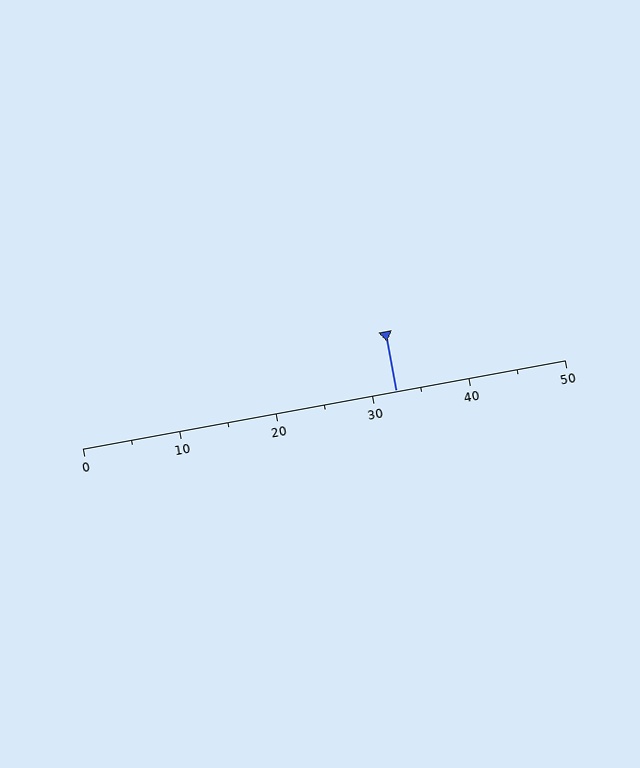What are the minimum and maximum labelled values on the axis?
The axis runs from 0 to 50.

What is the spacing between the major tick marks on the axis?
The major ticks are spaced 10 apart.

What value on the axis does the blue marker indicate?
The marker indicates approximately 32.5.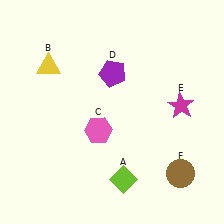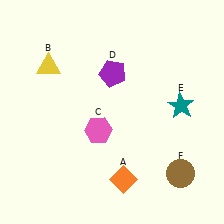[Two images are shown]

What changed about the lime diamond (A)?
In Image 1, A is lime. In Image 2, it changed to orange.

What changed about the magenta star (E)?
In Image 1, E is magenta. In Image 2, it changed to teal.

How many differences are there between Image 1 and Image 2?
There are 2 differences between the two images.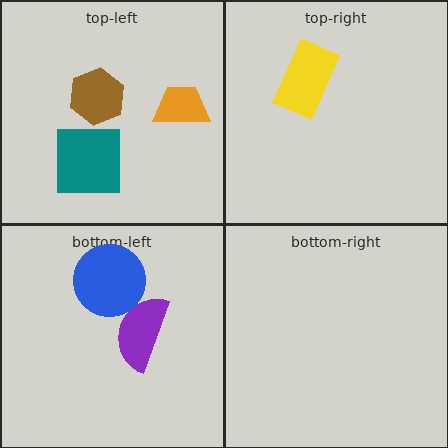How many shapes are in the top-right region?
1.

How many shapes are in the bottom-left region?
2.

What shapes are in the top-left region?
The orange trapezoid, the brown hexagon, the teal square.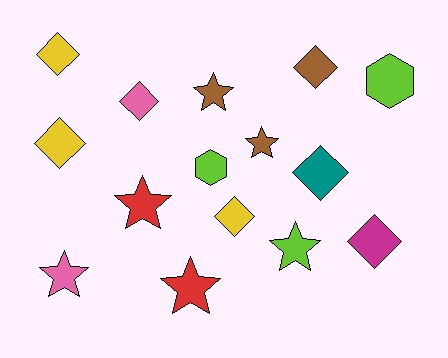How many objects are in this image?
There are 15 objects.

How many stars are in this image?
There are 6 stars.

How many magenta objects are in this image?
There is 1 magenta object.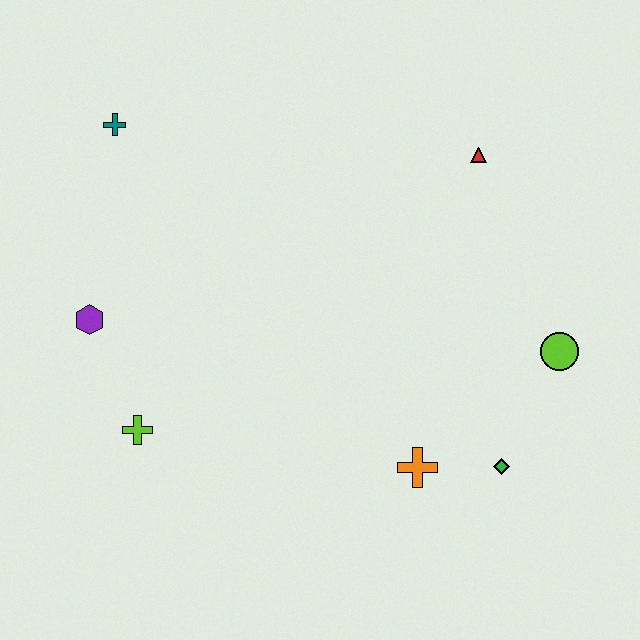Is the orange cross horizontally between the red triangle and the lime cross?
Yes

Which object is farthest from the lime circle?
The teal cross is farthest from the lime circle.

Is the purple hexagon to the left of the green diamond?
Yes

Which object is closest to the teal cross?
The purple hexagon is closest to the teal cross.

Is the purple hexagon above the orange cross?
Yes